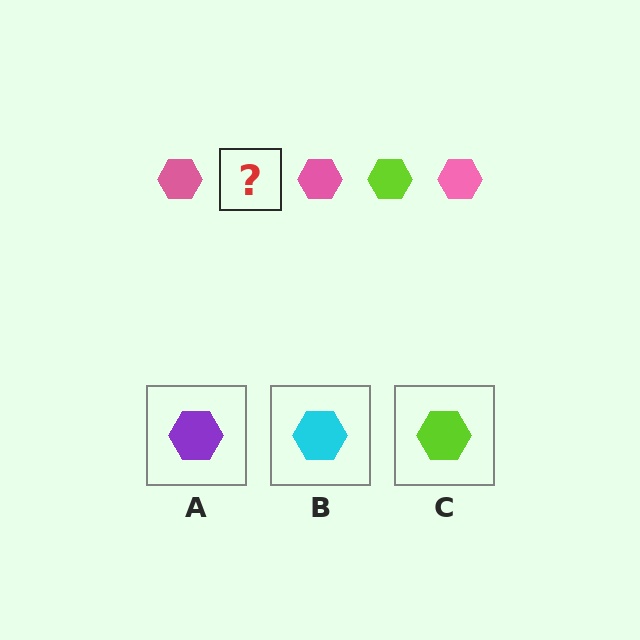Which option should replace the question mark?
Option C.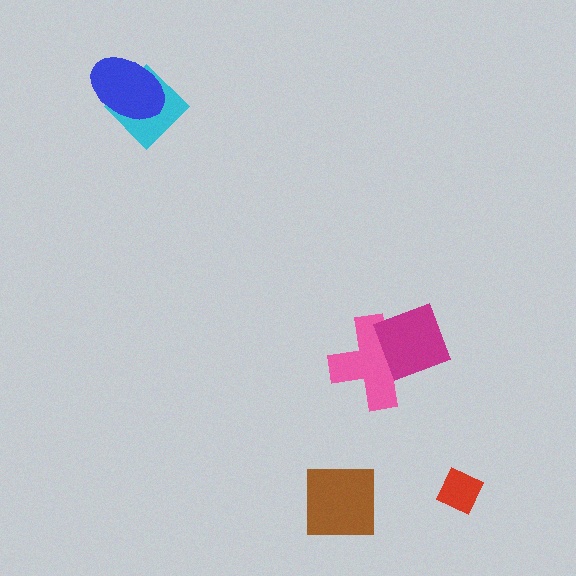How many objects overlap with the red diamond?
0 objects overlap with the red diamond.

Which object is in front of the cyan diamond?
The blue ellipse is in front of the cyan diamond.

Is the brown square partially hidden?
No, no other shape covers it.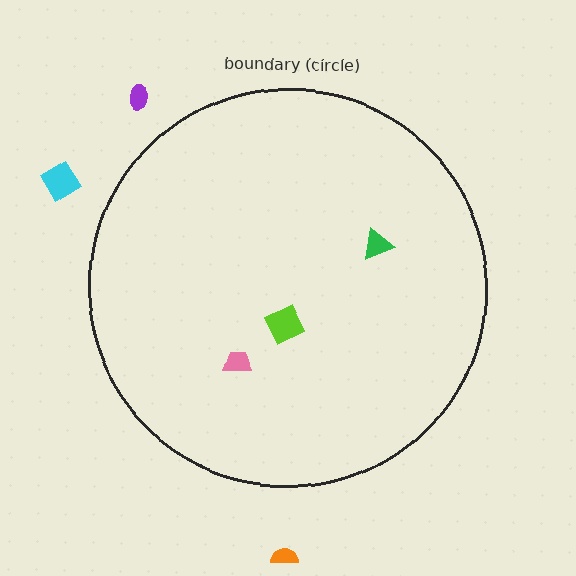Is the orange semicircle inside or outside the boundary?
Outside.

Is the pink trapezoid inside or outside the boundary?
Inside.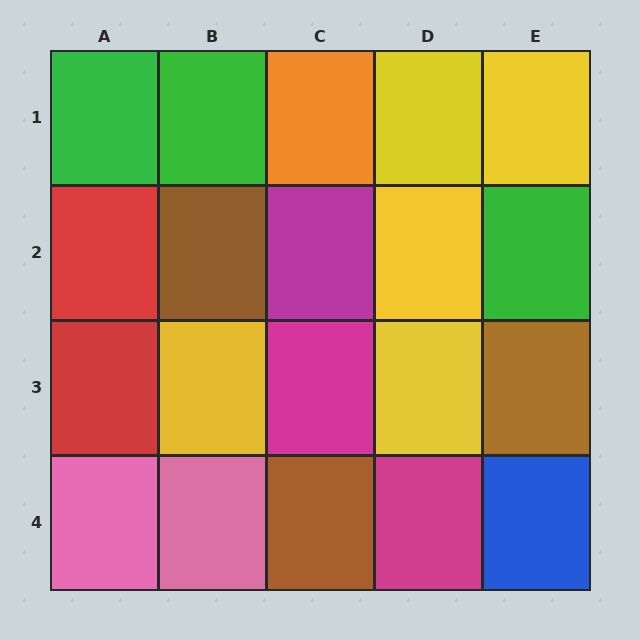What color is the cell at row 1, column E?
Yellow.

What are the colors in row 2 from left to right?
Red, brown, magenta, yellow, green.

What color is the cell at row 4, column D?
Magenta.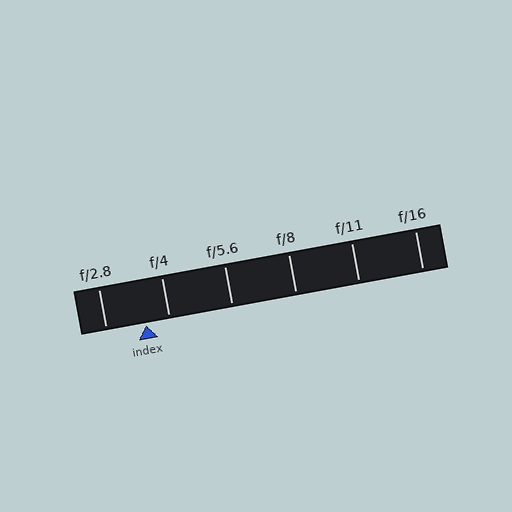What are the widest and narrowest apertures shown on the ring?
The widest aperture shown is f/2.8 and the narrowest is f/16.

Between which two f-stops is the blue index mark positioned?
The index mark is between f/2.8 and f/4.